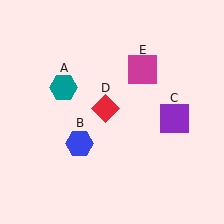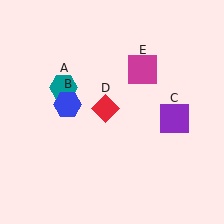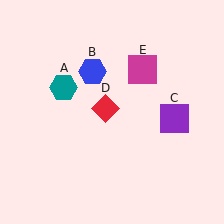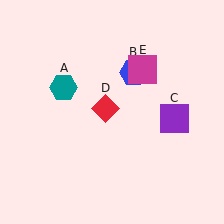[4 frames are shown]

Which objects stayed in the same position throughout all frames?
Teal hexagon (object A) and purple square (object C) and red diamond (object D) and magenta square (object E) remained stationary.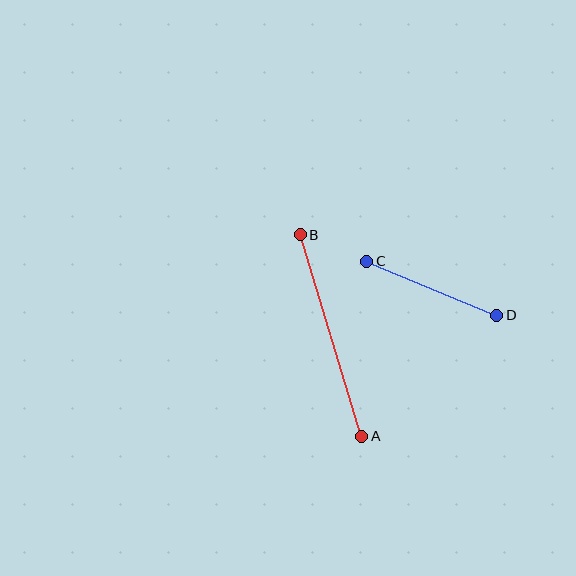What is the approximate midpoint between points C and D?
The midpoint is at approximately (432, 288) pixels.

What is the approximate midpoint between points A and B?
The midpoint is at approximately (331, 336) pixels.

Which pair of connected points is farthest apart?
Points A and B are farthest apart.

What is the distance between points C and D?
The distance is approximately 141 pixels.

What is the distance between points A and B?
The distance is approximately 210 pixels.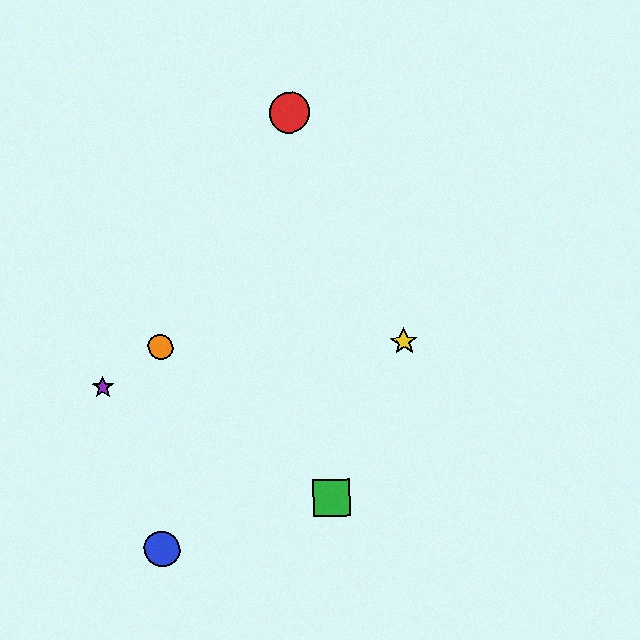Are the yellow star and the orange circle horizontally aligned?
Yes, both are at y≈342.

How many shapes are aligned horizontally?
2 shapes (the yellow star, the orange circle) are aligned horizontally.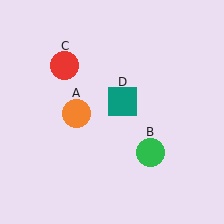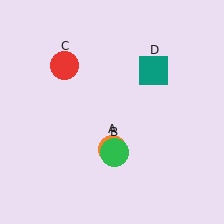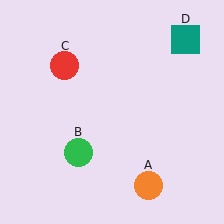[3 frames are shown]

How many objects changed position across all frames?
3 objects changed position: orange circle (object A), green circle (object B), teal square (object D).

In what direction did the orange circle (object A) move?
The orange circle (object A) moved down and to the right.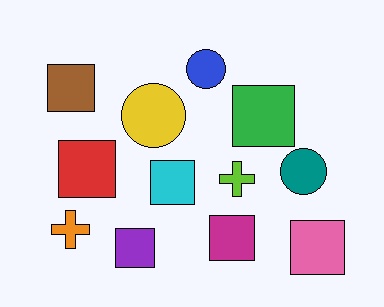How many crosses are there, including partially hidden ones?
There are 2 crosses.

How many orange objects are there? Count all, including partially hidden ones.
There is 1 orange object.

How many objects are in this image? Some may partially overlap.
There are 12 objects.